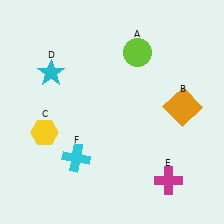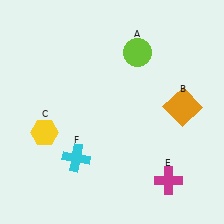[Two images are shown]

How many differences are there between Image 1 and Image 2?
There is 1 difference between the two images.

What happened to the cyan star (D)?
The cyan star (D) was removed in Image 2. It was in the top-left area of Image 1.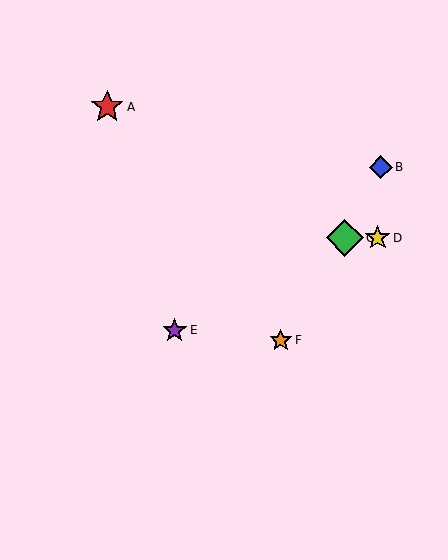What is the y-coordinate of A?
Object A is at y≈107.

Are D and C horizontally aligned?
Yes, both are at y≈238.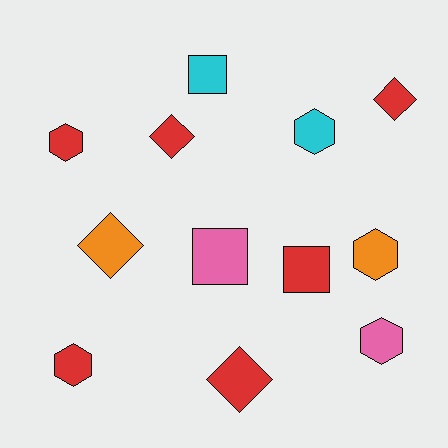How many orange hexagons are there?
There is 1 orange hexagon.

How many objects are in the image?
There are 12 objects.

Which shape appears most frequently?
Hexagon, with 5 objects.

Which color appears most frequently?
Red, with 6 objects.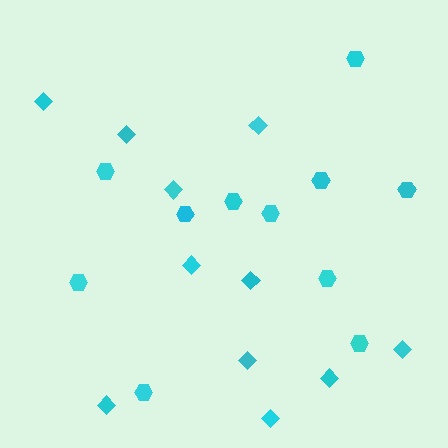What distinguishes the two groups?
There are 2 groups: one group of diamonds (11) and one group of hexagons (11).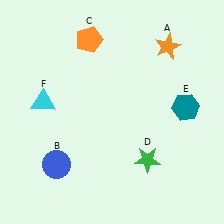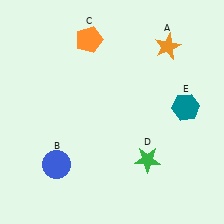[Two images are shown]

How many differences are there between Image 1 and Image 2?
There is 1 difference between the two images.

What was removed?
The cyan triangle (F) was removed in Image 2.